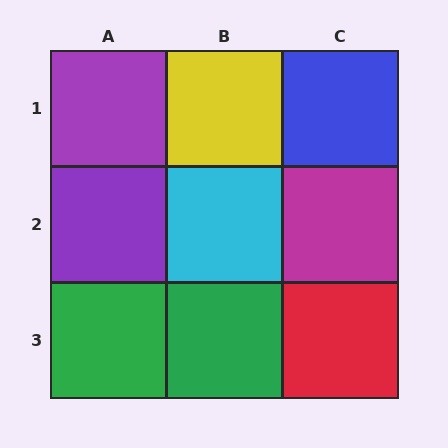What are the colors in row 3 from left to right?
Green, green, red.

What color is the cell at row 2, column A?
Purple.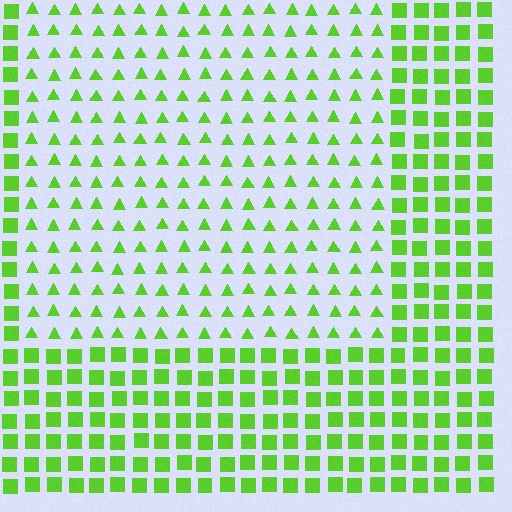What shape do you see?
I see a rectangle.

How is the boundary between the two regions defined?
The boundary is defined by a change in element shape: triangles inside vs. squares outside. All elements share the same color and spacing.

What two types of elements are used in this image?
The image uses triangles inside the rectangle region and squares outside it.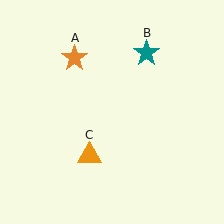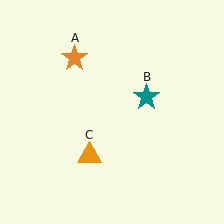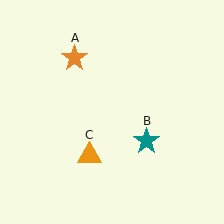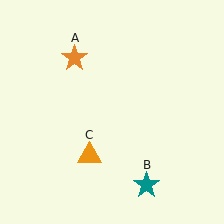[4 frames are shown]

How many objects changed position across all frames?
1 object changed position: teal star (object B).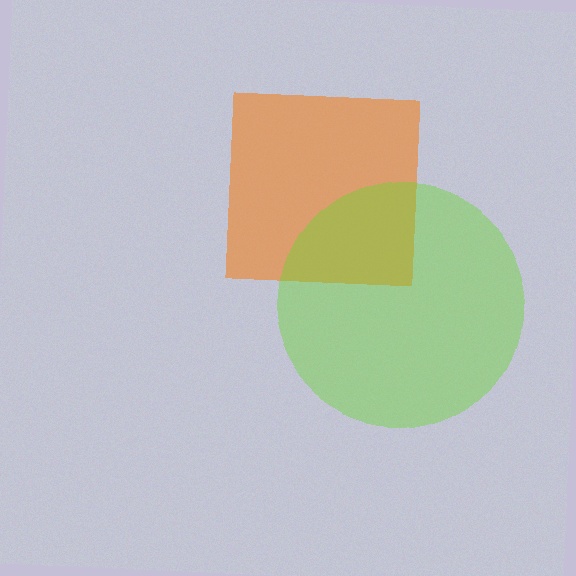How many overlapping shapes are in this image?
There are 2 overlapping shapes in the image.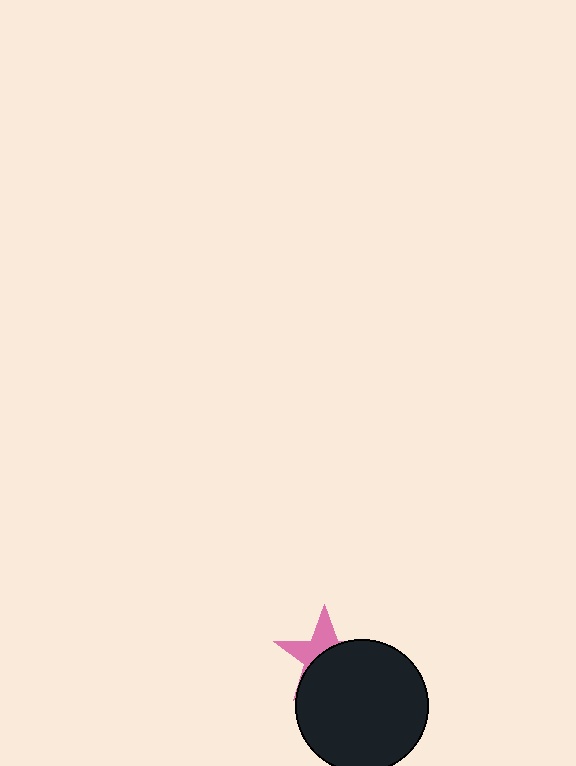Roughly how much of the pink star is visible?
A small part of it is visible (roughly 40%).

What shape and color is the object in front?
The object in front is a black circle.